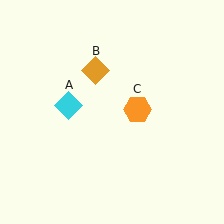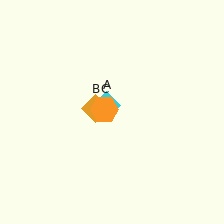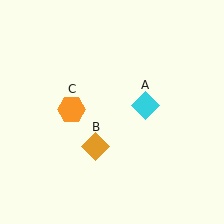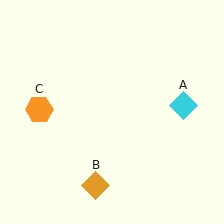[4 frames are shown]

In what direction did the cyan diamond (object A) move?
The cyan diamond (object A) moved right.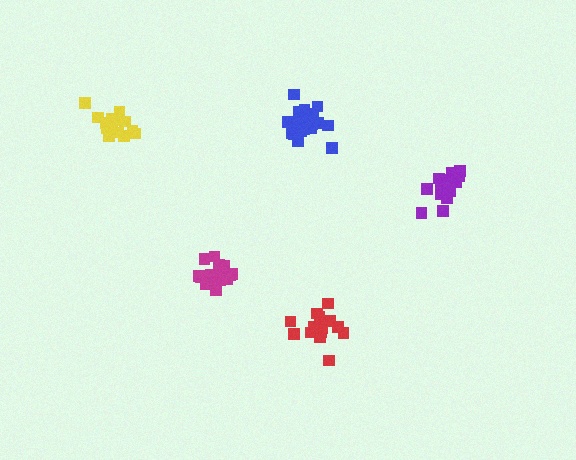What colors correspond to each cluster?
The clusters are colored: purple, red, magenta, yellow, blue.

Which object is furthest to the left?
The yellow cluster is leftmost.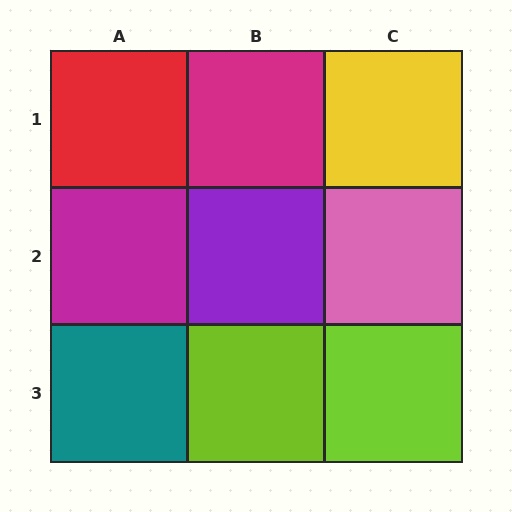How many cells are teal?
1 cell is teal.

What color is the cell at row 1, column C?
Yellow.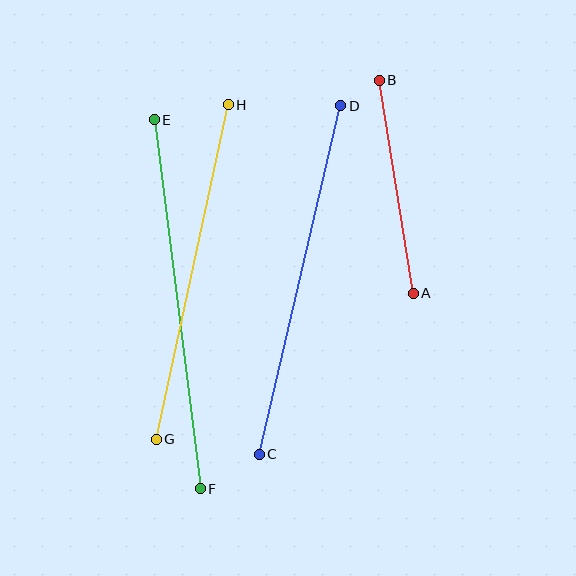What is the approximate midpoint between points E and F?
The midpoint is at approximately (177, 304) pixels.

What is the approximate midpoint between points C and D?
The midpoint is at approximately (300, 280) pixels.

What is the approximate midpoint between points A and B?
The midpoint is at approximately (396, 187) pixels.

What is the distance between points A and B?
The distance is approximately 216 pixels.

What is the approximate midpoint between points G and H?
The midpoint is at approximately (192, 272) pixels.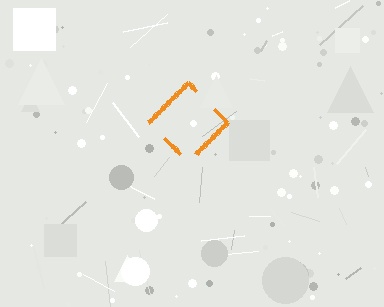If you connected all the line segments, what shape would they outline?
They would outline a diamond.